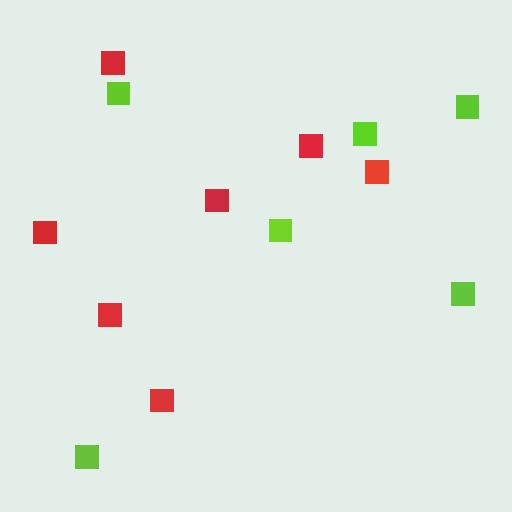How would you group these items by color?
There are 2 groups: one group of red squares (7) and one group of lime squares (6).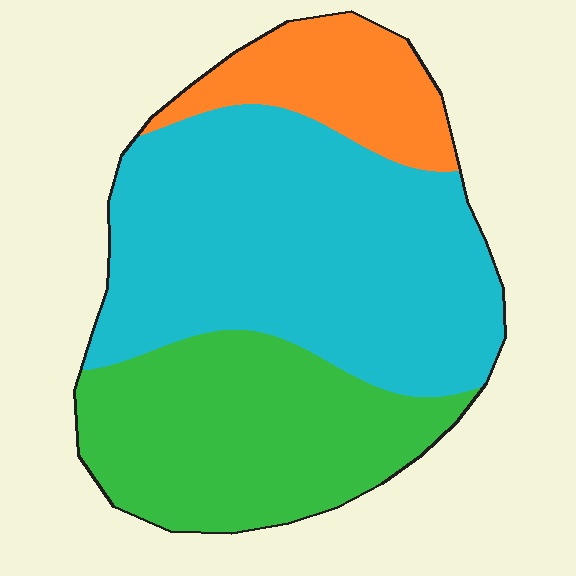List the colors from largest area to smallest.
From largest to smallest: cyan, green, orange.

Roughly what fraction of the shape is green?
Green takes up about one third (1/3) of the shape.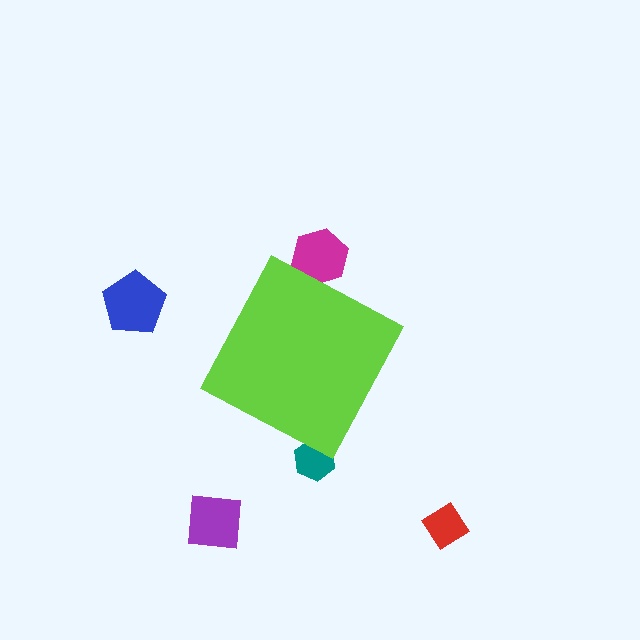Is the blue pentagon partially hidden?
No, the blue pentagon is fully visible.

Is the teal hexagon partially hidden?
Yes, the teal hexagon is partially hidden behind the lime diamond.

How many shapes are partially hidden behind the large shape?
2 shapes are partially hidden.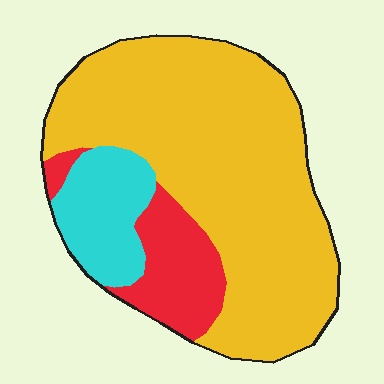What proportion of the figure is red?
Red takes up less than a sixth of the figure.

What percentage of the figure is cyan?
Cyan covers roughly 15% of the figure.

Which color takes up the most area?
Yellow, at roughly 70%.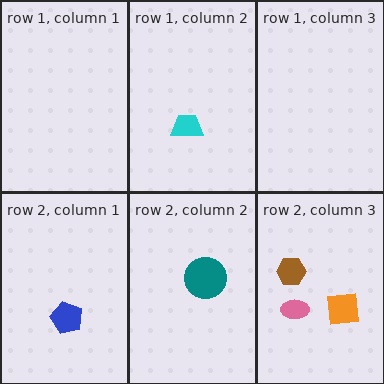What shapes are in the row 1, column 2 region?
The cyan trapezoid.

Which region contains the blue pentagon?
The row 2, column 1 region.